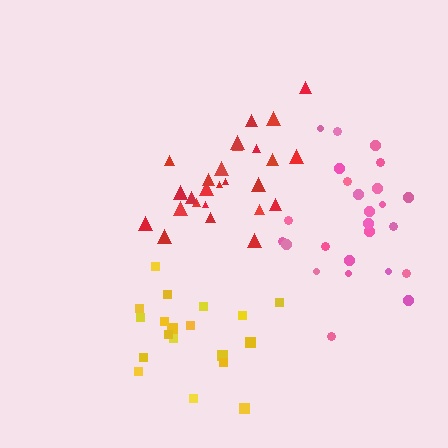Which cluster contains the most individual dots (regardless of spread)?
Pink (26).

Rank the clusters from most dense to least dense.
red, pink, yellow.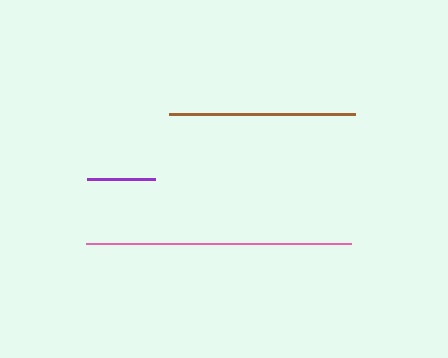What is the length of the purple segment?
The purple segment is approximately 68 pixels long.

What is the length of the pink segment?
The pink segment is approximately 265 pixels long.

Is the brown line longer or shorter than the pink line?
The pink line is longer than the brown line.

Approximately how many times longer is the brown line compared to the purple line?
The brown line is approximately 2.7 times the length of the purple line.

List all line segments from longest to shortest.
From longest to shortest: pink, brown, purple.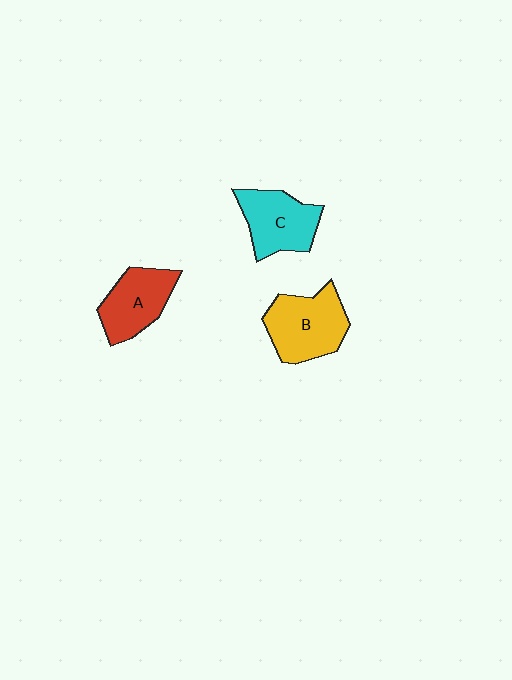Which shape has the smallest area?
Shape A (red).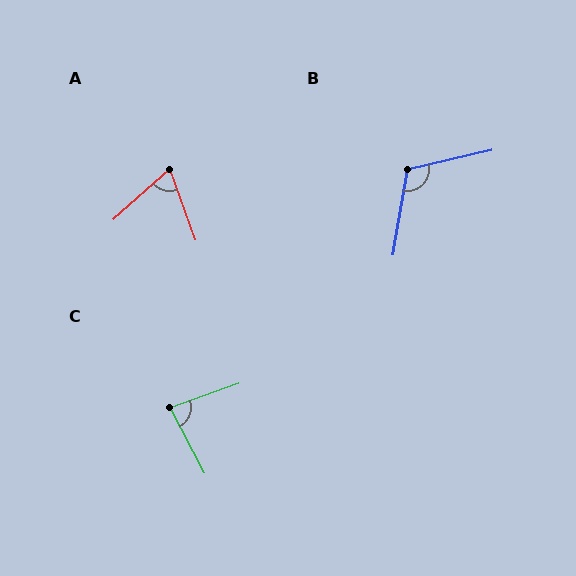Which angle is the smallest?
A, at approximately 68 degrees.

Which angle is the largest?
B, at approximately 113 degrees.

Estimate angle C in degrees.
Approximately 82 degrees.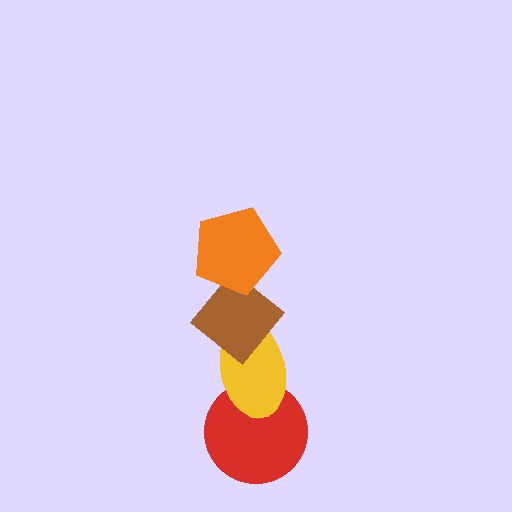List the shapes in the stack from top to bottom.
From top to bottom: the orange pentagon, the brown diamond, the yellow ellipse, the red circle.